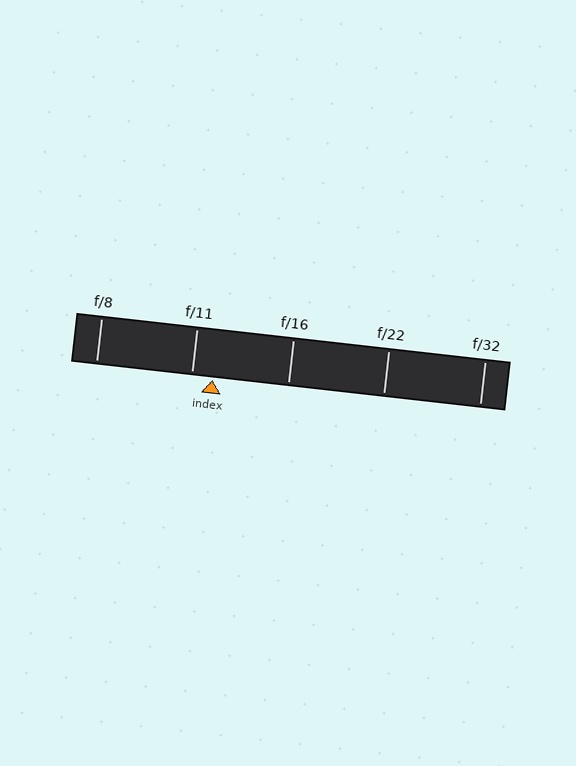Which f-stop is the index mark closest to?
The index mark is closest to f/11.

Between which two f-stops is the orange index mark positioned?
The index mark is between f/11 and f/16.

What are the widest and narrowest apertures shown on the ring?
The widest aperture shown is f/8 and the narrowest is f/32.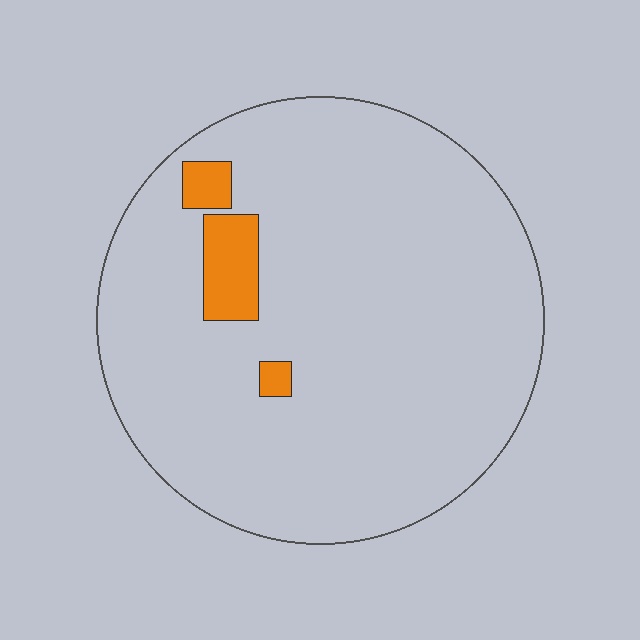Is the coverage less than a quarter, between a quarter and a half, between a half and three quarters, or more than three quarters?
Less than a quarter.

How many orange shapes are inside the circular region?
3.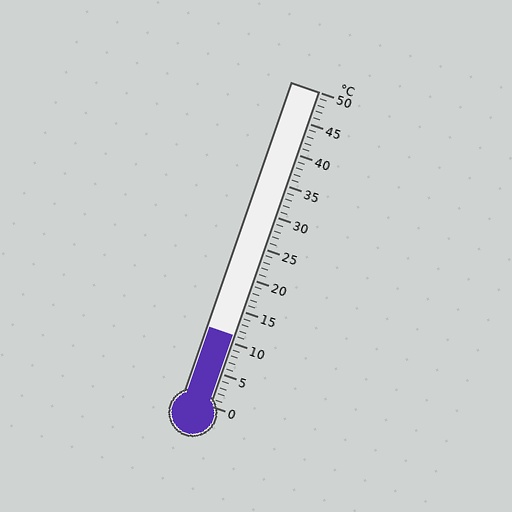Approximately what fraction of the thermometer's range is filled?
The thermometer is filled to approximately 20% of its range.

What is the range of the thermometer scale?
The thermometer scale ranges from 0°C to 50°C.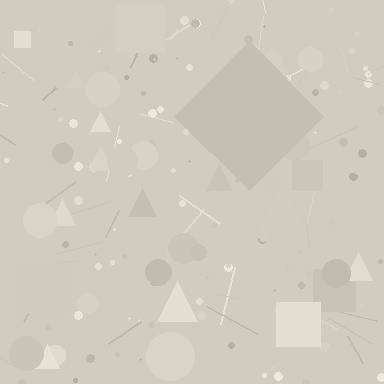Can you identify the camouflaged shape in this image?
The camouflaged shape is a diamond.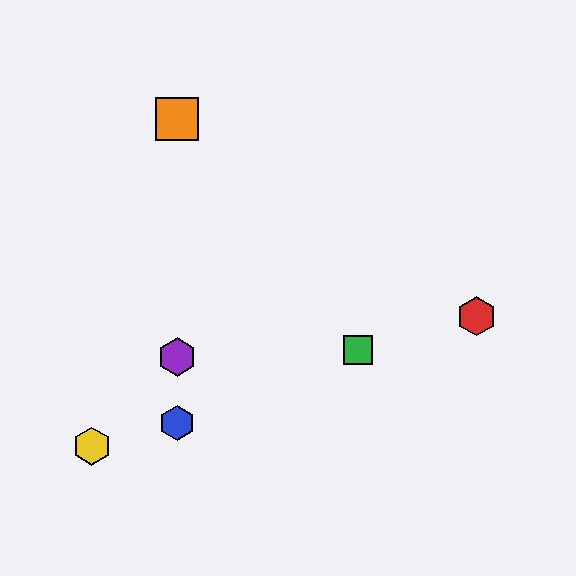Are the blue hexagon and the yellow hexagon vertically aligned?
No, the blue hexagon is at x≈177 and the yellow hexagon is at x≈92.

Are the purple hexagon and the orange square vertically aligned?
Yes, both are at x≈177.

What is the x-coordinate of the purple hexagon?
The purple hexagon is at x≈177.